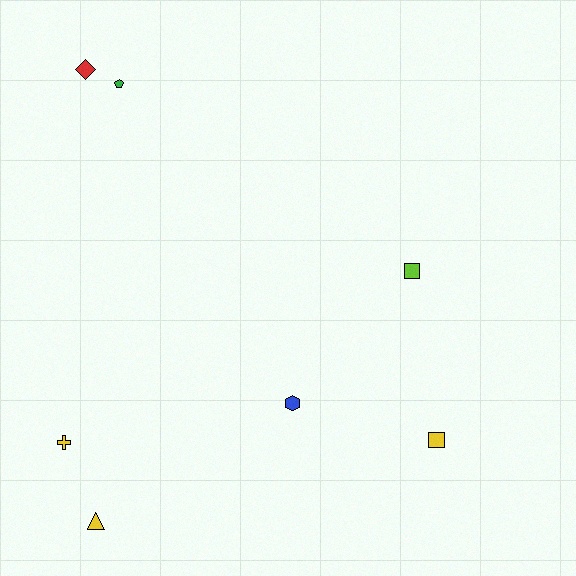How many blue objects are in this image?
There is 1 blue object.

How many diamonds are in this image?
There is 1 diamond.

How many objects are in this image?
There are 7 objects.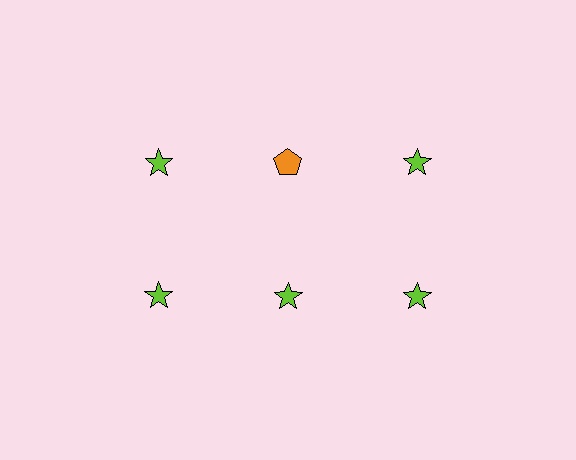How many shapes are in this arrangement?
There are 6 shapes arranged in a grid pattern.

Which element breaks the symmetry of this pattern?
The orange pentagon in the top row, second from left column breaks the symmetry. All other shapes are lime stars.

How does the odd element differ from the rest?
It differs in both color (orange instead of lime) and shape (pentagon instead of star).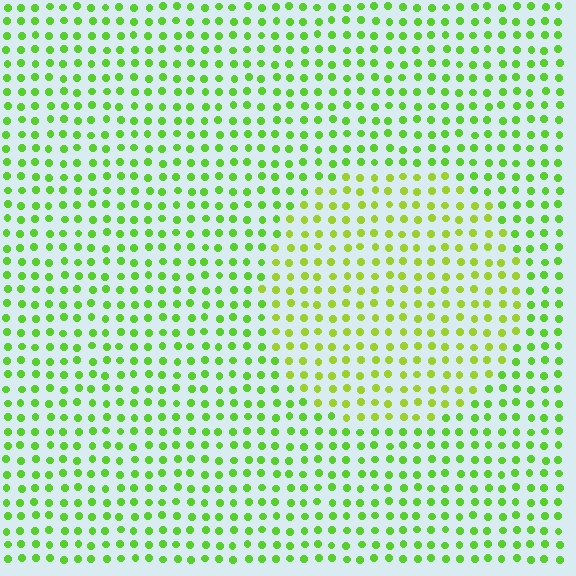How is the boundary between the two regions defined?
The boundary is defined purely by a slight shift in hue (about 25 degrees). Spacing, size, and orientation are identical on both sides.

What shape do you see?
I see a circle.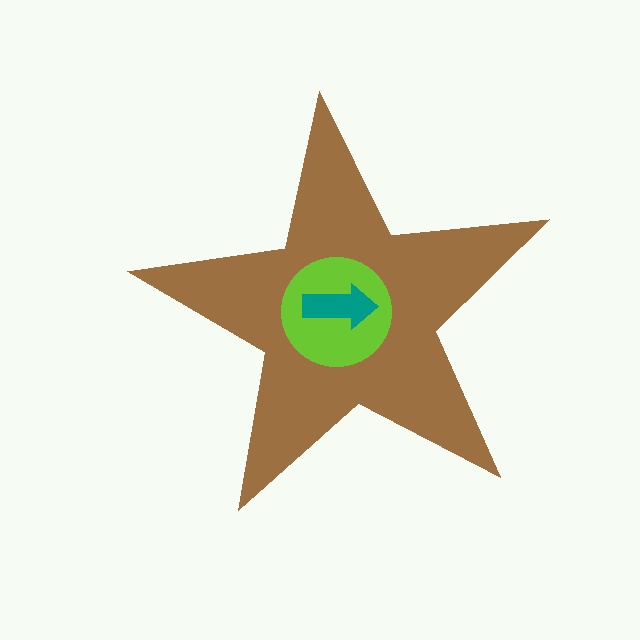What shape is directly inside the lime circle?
The teal arrow.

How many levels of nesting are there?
3.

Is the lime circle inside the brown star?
Yes.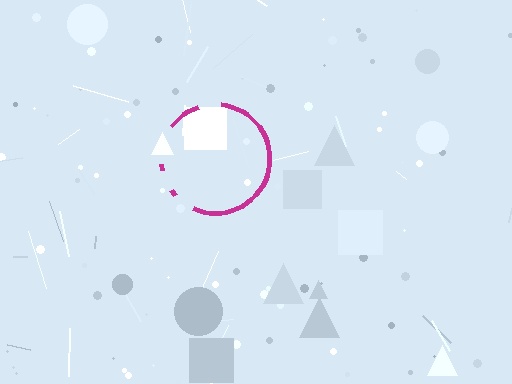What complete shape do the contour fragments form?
The contour fragments form a circle.